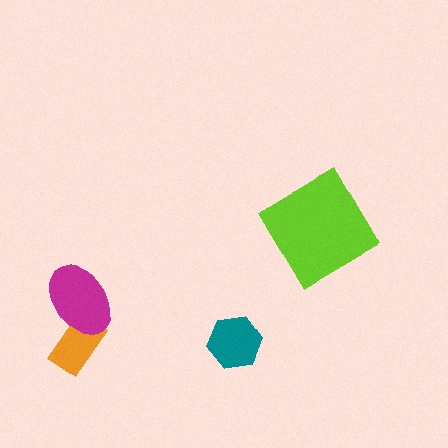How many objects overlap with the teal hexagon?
0 objects overlap with the teal hexagon.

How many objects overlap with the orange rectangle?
1 object overlaps with the orange rectangle.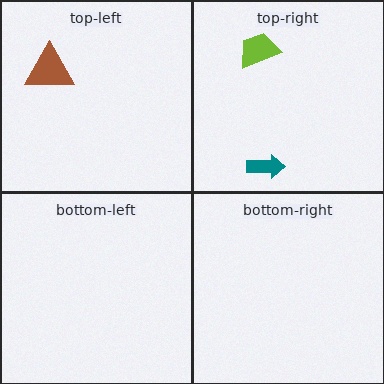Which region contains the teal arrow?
The top-right region.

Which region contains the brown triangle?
The top-left region.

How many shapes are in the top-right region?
2.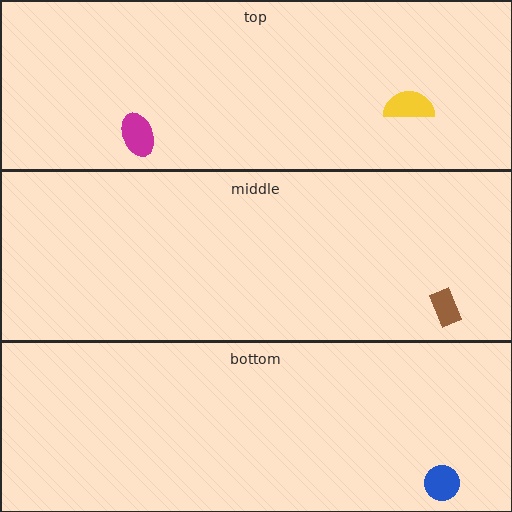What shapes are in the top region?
The yellow semicircle, the magenta ellipse.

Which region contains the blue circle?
The bottom region.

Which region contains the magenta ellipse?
The top region.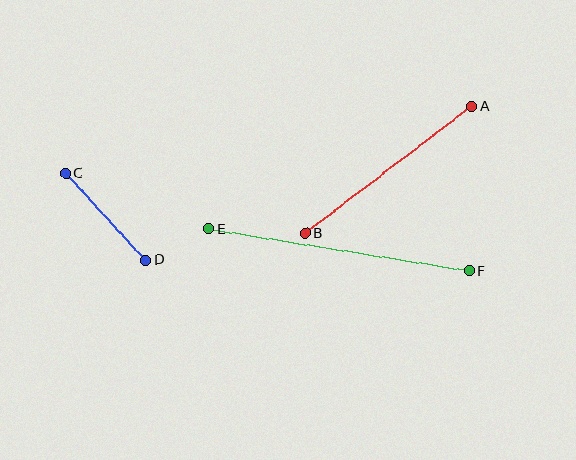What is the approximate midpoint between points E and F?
The midpoint is at approximately (339, 250) pixels.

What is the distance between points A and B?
The distance is approximately 209 pixels.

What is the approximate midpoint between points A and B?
The midpoint is at approximately (388, 170) pixels.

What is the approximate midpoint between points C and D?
The midpoint is at approximately (106, 217) pixels.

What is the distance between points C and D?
The distance is approximately 118 pixels.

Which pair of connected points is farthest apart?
Points E and F are farthest apart.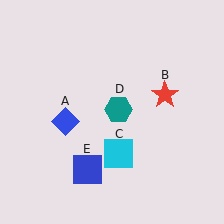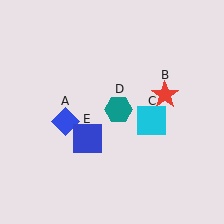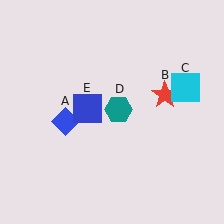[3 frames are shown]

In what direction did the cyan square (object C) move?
The cyan square (object C) moved up and to the right.